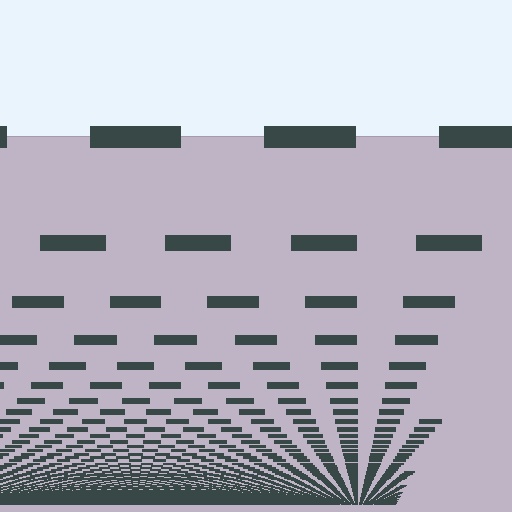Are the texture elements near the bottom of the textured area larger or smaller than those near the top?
Smaller. The gradient is inverted — elements near the bottom are smaller and denser.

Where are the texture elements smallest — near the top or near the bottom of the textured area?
Near the bottom.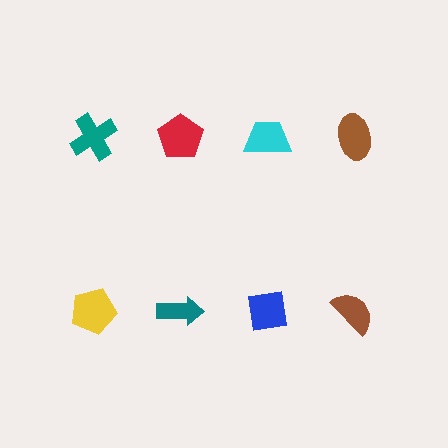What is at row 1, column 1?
A teal cross.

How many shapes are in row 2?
4 shapes.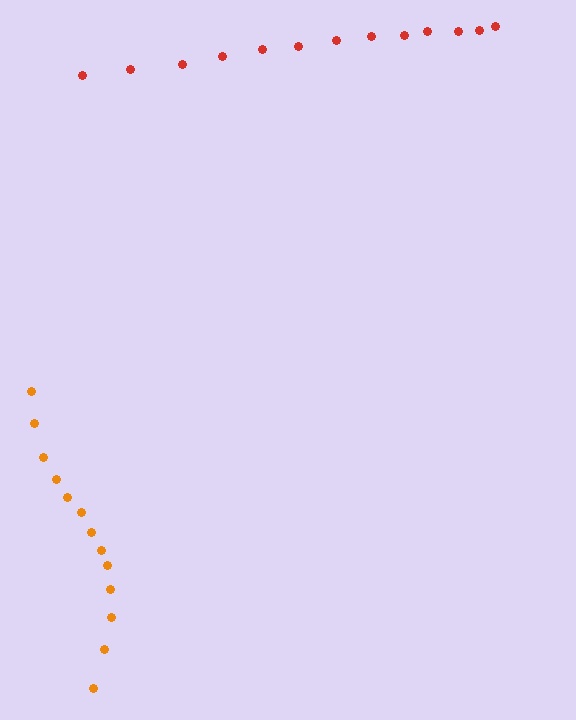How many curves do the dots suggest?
There are 2 distinct paths.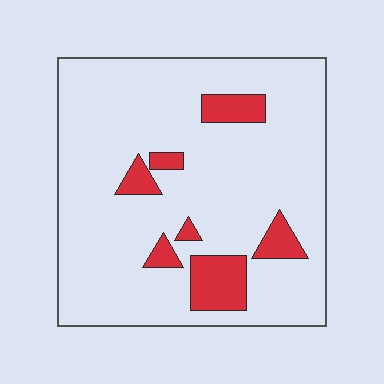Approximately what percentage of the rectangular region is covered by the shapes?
Approximately 15%.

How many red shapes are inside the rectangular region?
7.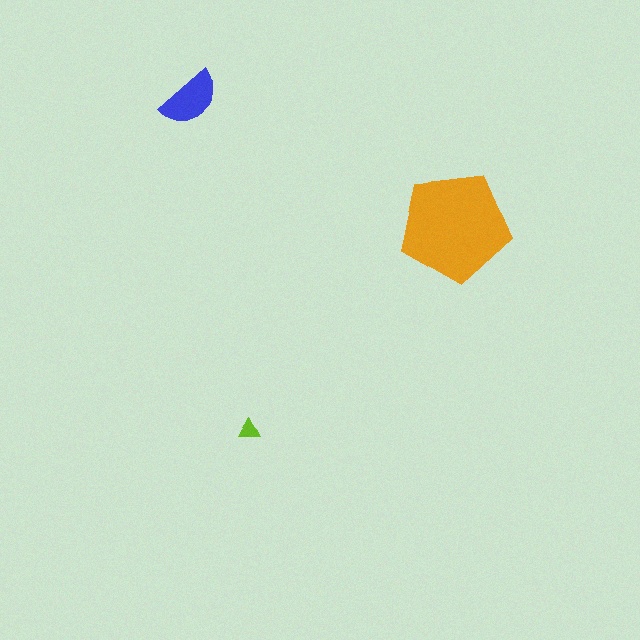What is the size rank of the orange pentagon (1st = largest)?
1st.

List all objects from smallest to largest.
The lime triangle, the blue semicircle, the orange pentagon.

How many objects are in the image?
There are 3 objects in the image.